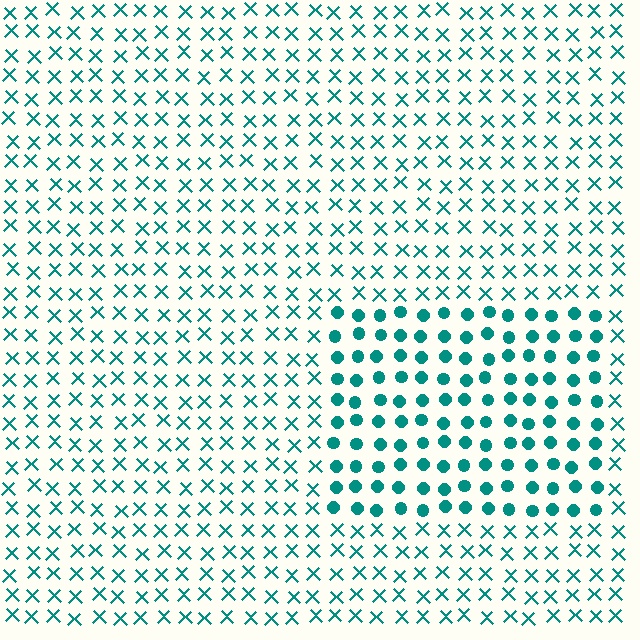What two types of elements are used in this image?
The image uses circles inside the rectangle region and X marks outside it.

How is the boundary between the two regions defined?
The boundary is defined by a change in element shape: circles inside vs. X marks outside. All elements share the same color and spacing.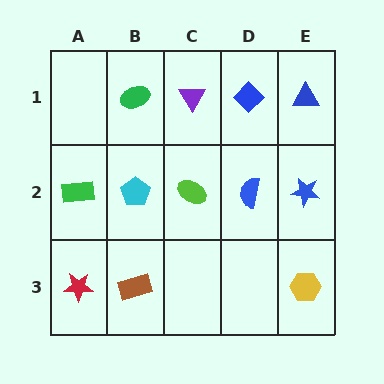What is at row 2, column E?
A blue star.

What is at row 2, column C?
A lime ellipse.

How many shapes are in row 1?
4 shapes.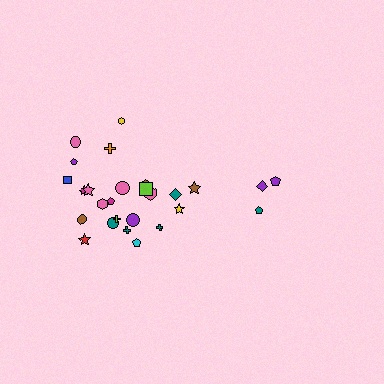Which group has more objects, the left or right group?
The left group.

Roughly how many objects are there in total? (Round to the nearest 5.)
Roughly 30 objects in total.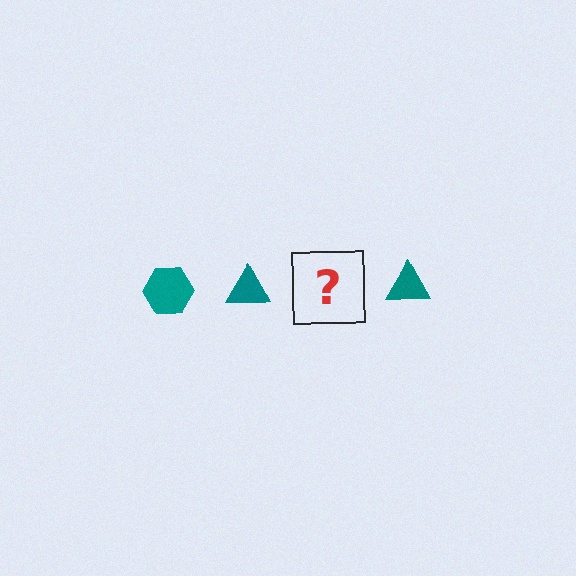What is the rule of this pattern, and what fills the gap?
The rule is that the pattern cycles through hexagon, triangle shapes in teal. The gap should be filled with a teal hexagon.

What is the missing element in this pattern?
The missing element is a teal hexagon.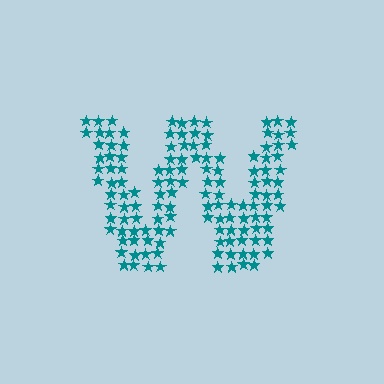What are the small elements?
The small elements are stars.